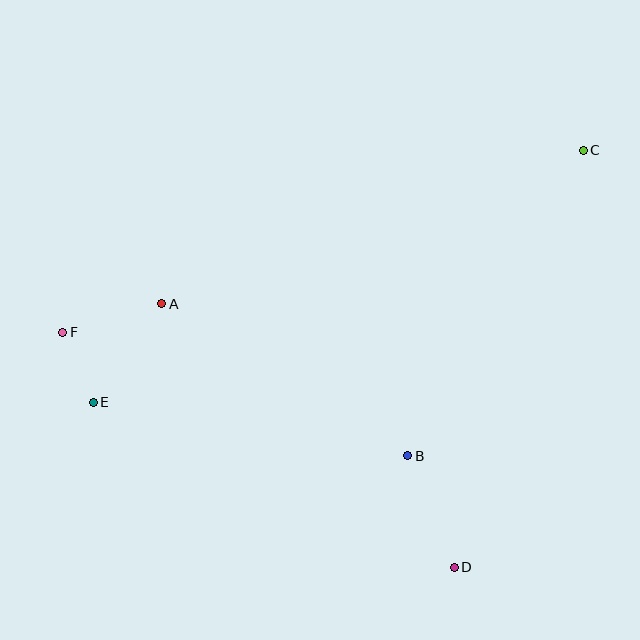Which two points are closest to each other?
Points E and F are closest to each other.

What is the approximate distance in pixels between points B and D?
The distance between B and D is approximately 121 pixels.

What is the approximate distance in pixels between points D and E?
The distance between D and E is approximately 397 pixels.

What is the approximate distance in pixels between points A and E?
The distance between A and E is approximately 120 pixels.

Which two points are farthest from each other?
Points C and F are farthest from each other.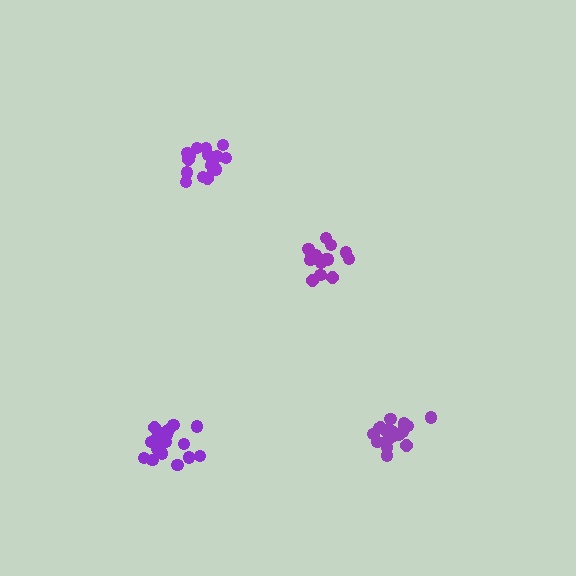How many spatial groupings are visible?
There are 4 spatial groupings.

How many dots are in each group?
Group 1: 18 dots, Group 2: 20 dots, Group 3: 14 dots, Group 4: 20 dots (72 total).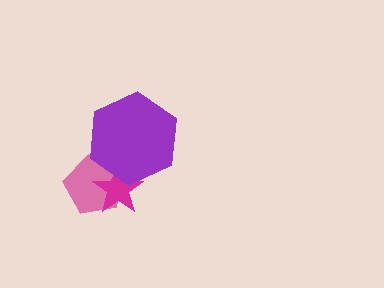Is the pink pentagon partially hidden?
Yes, it is partially covered by another shape.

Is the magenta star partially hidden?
Yes, it is partially covered by another shape.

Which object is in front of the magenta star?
The purple hexagon is in front of the magenta star.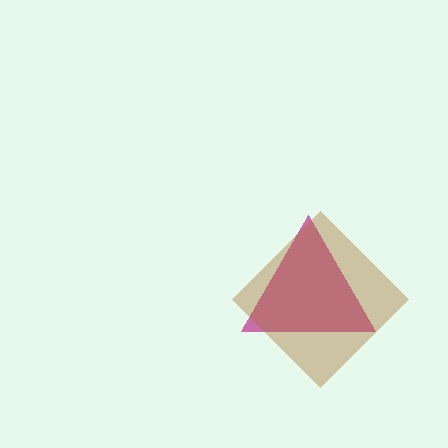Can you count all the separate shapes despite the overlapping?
Yes, there are 2 separate shapes.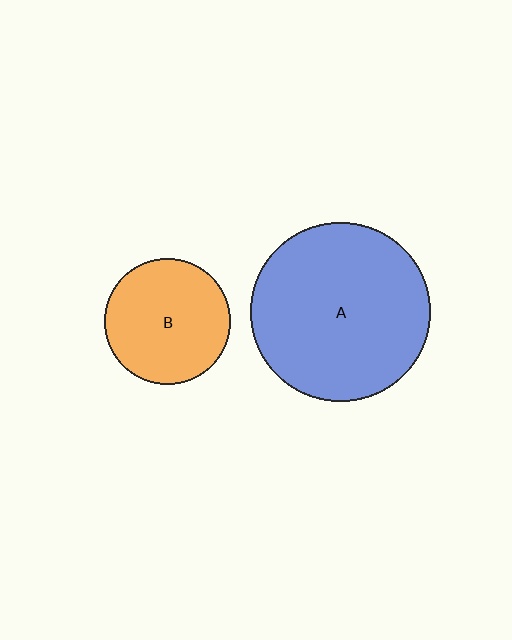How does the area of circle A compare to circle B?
Approximately 2.0 times.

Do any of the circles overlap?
No, none of the circles overlap.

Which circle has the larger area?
Circle A (blue).